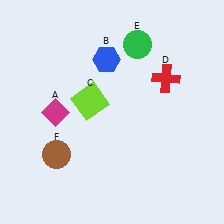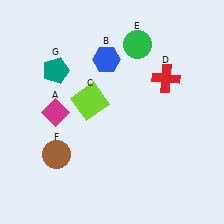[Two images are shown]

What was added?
A teal pentagon (G) was added in Image 2.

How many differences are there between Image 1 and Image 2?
There is 1 difference between the two images.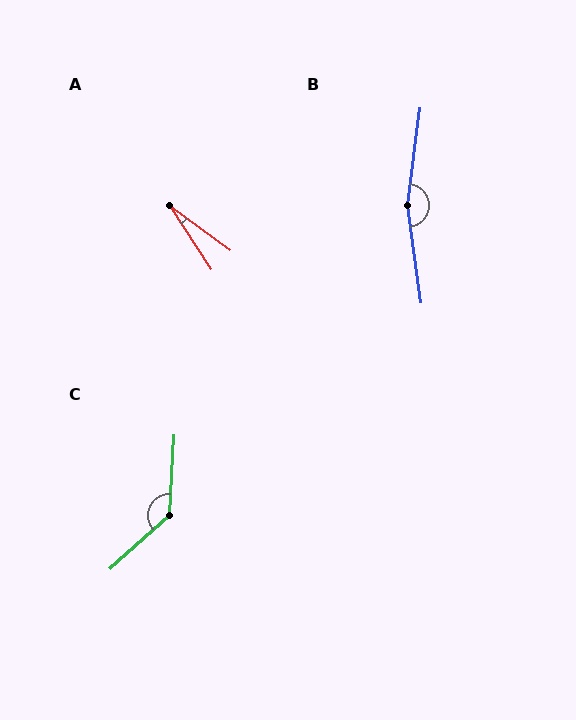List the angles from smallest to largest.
A (20°), C (135°), B (165°).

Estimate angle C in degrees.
Approximately 135 degrees.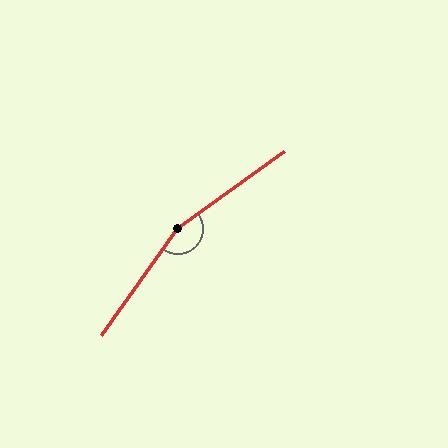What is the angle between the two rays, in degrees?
Approximately 161 degrees.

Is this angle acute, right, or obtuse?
It is obtuse.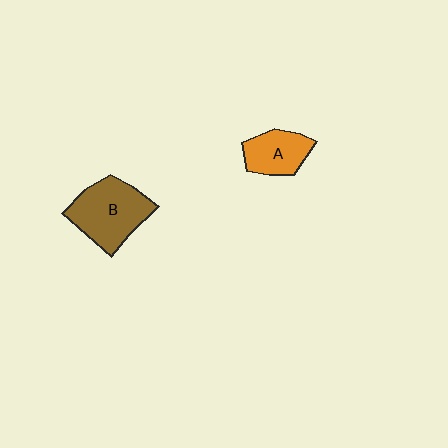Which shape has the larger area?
Shape B (brown).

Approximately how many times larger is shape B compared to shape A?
Approximately 1.6 times.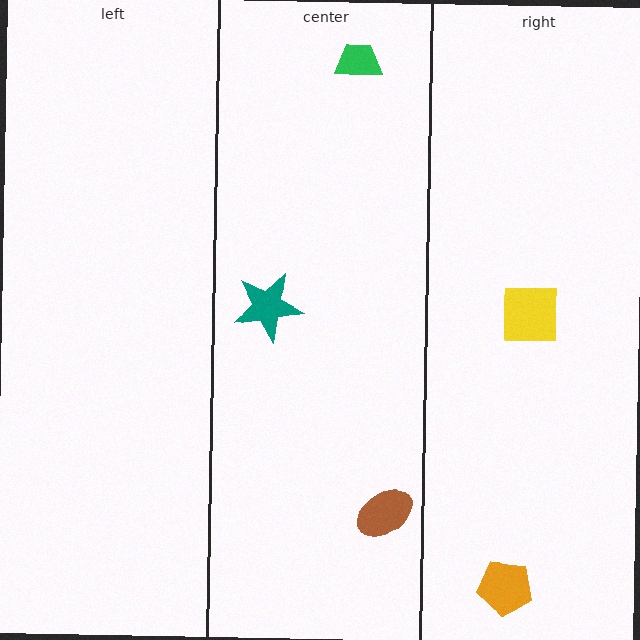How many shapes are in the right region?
2.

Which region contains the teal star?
The center region.